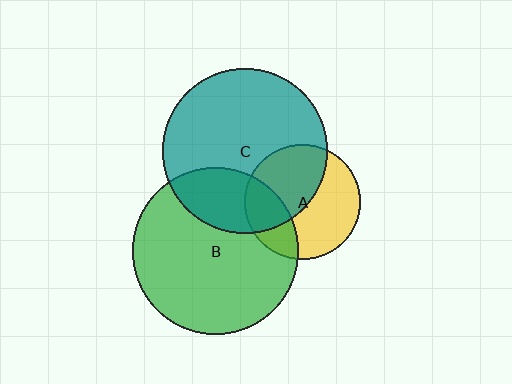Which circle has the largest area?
Circle B (green).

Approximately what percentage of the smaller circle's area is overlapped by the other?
Approximately 50%.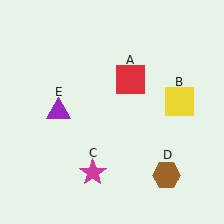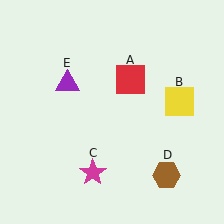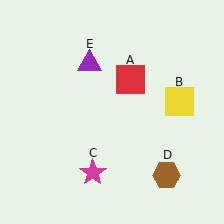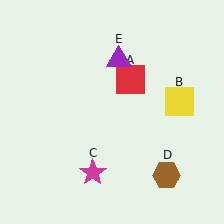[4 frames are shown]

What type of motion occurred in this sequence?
The purple triangle (object E) rotated clockwise around the center of the scene.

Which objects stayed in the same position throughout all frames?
Red square (object A) and yellow square (object B) and magenta star (object C) and brown hexagon (object D) remained stationary.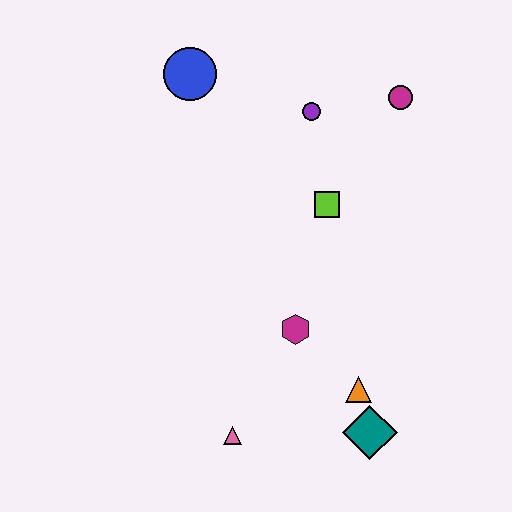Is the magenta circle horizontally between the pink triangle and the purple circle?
No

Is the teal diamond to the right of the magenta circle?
No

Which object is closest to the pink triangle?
The magenta hexagon is closest to the pink triangle.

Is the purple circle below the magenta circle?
Yes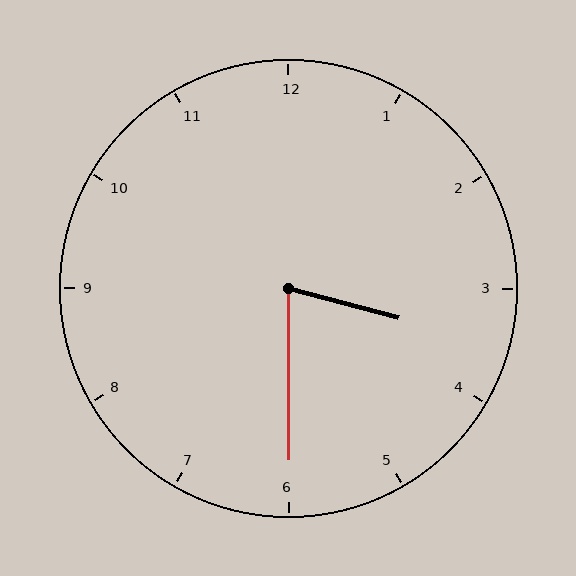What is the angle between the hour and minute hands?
Approximately 75 degrees.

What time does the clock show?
3:30.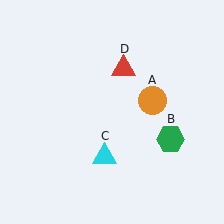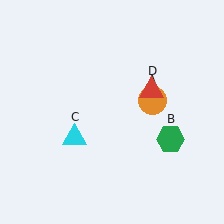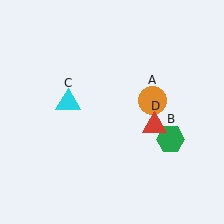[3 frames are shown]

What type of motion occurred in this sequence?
The cyan triangle (object C), red triangle (object D) rotated clockwise around the center of the scene.